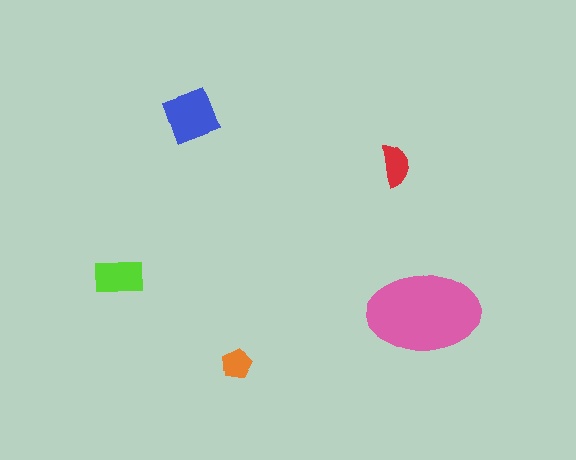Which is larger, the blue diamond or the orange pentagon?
The blue diamond.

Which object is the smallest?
The orange pentagon.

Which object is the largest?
The pink ellipse.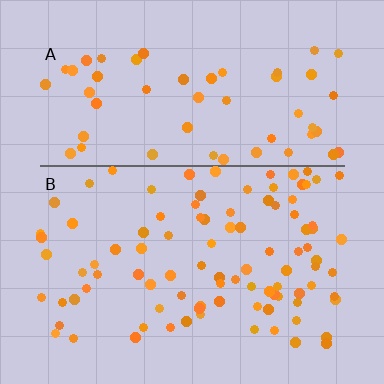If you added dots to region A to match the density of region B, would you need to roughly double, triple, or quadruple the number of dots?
Approximately double.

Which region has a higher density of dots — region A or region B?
B (the bottom).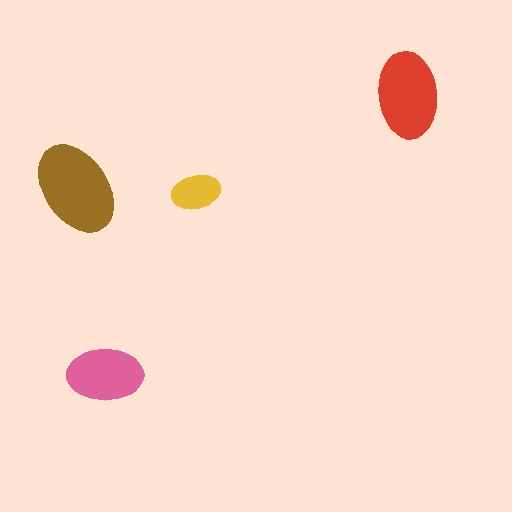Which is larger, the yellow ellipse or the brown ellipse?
The brown one.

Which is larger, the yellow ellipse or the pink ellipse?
The pink one.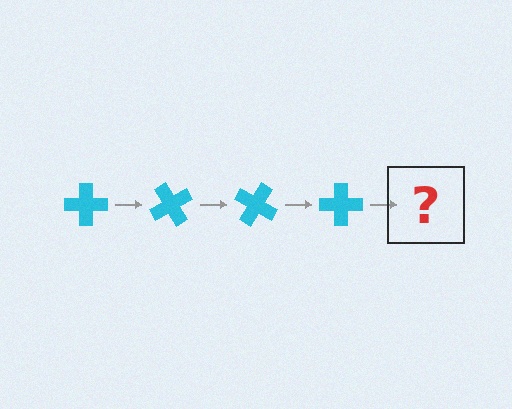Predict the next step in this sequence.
The next step is a cyan cross rotated 240 degrees.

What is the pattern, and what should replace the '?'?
The pattern is that the cross rotates 60 degrees each step. The '?' should be a cyan cross rotated 240 degrees.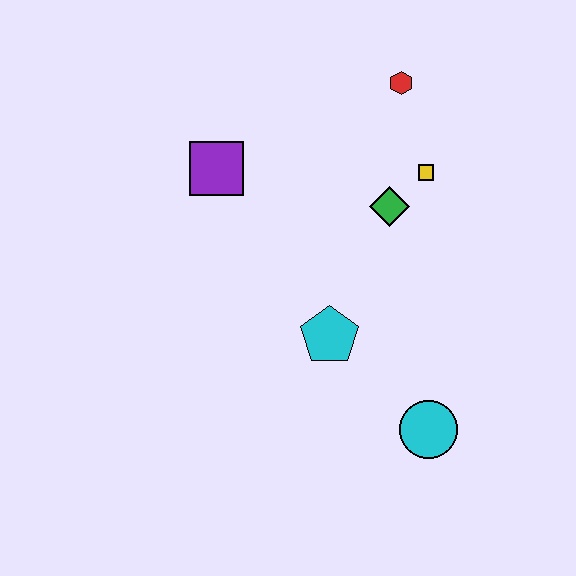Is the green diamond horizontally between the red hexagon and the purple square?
Yes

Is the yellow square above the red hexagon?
No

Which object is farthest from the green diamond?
The cyan circle is farthest from the green diamond.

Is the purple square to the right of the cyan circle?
No